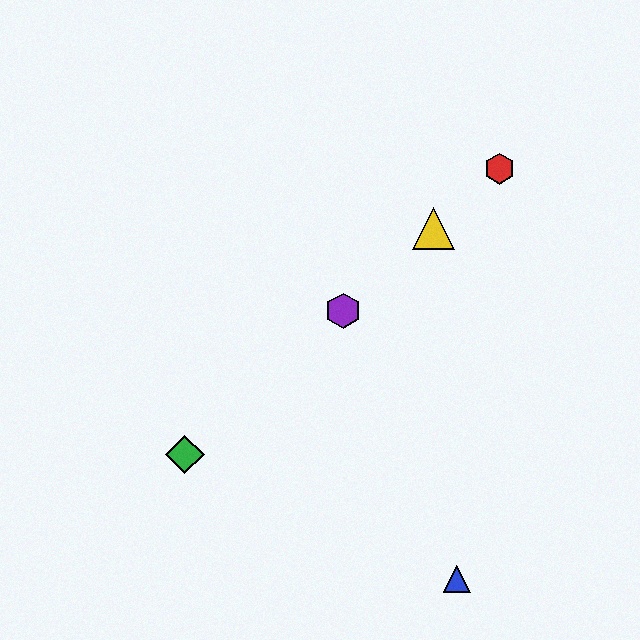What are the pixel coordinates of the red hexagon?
The red hexagon is at (500, 169).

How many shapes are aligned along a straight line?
4 shapes (the red hexagon, the green diamond, the yellow triangle, the purple hexagon) are aligned along a straight line.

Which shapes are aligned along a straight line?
The red hexagon, the green diamond, the yellow triangle, the purple hexagon are aligned along a straight line.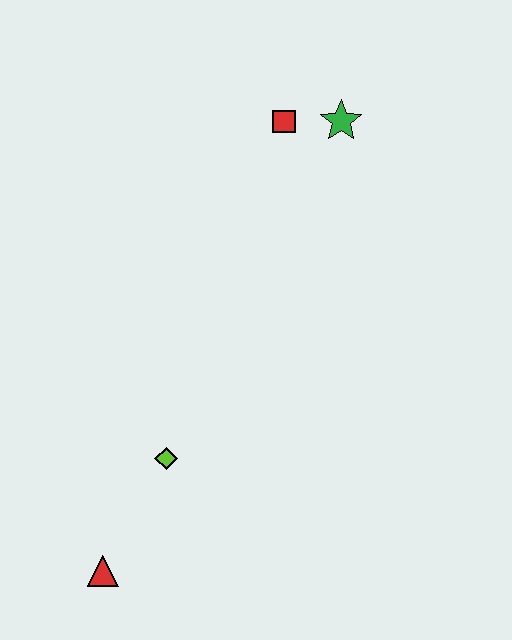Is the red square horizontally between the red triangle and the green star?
Yes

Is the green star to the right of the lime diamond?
Yes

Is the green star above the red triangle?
Yes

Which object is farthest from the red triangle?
The green star is farthest from the red triangle.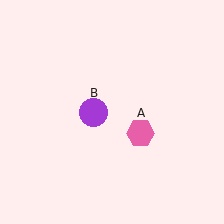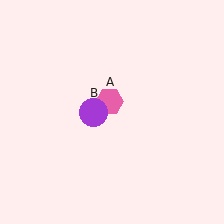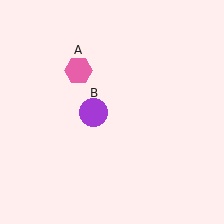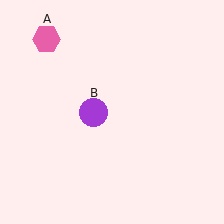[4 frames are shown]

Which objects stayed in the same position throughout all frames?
Purple circle (object B) remained stationary.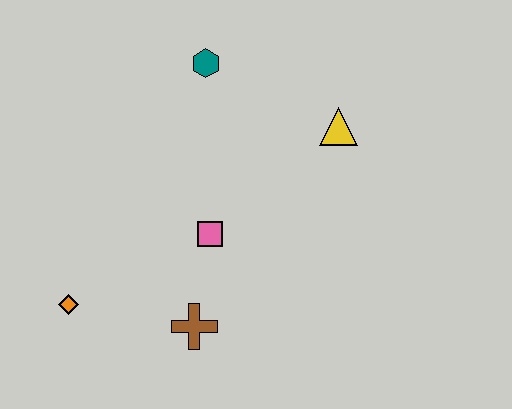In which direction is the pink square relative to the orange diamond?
The pink square is to the right of the orange diamond.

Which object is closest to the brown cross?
The pink square is closest to the brown cross.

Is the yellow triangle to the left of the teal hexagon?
No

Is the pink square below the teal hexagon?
Yes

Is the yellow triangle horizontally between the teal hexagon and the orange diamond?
No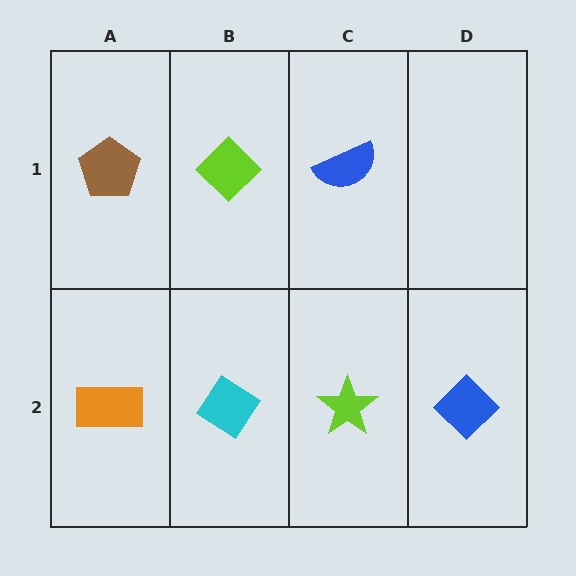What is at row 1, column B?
A lime diamond.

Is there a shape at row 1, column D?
No, that cell is empty.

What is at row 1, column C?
A blue semicircle.